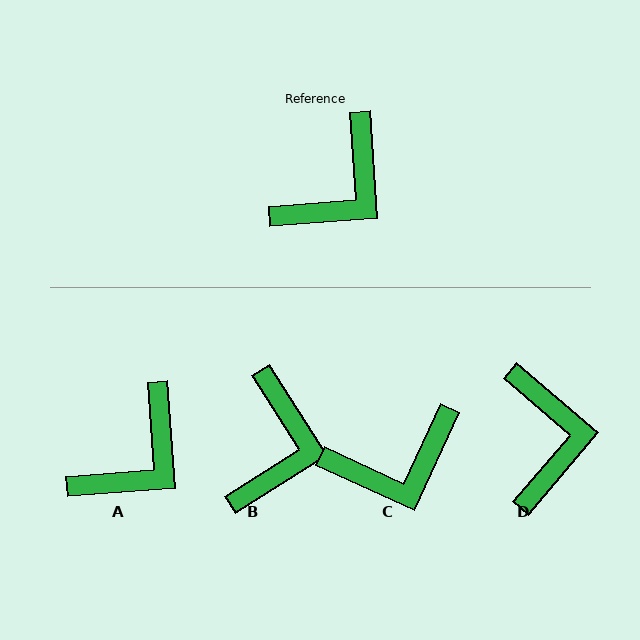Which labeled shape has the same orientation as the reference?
A.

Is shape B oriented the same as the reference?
No, it is off by about 28 degrees.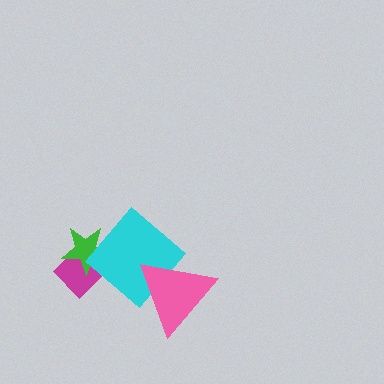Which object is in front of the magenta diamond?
The green star is in front of the magenta diamond.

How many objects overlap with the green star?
2 objects overlap with the green star.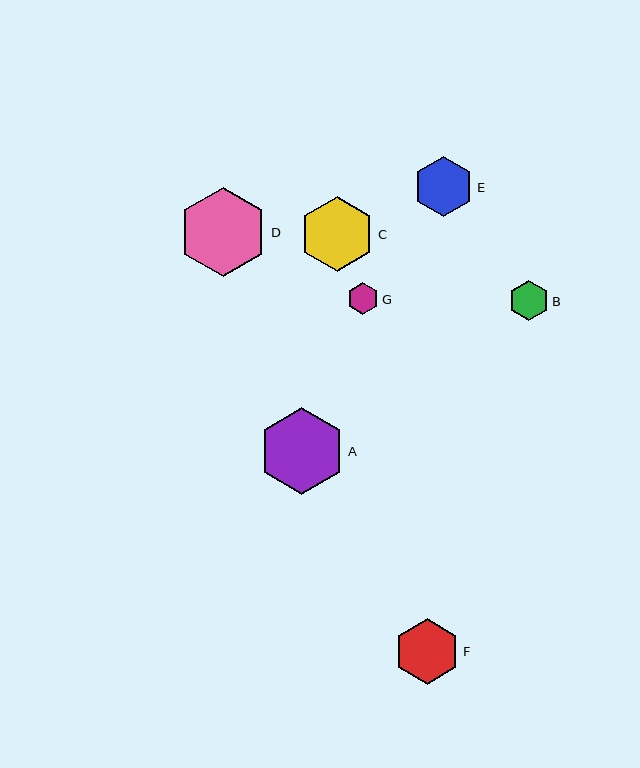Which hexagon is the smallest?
Hexagon G is the smallest with a size of approximately 32 pixels.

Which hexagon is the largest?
Hexagon D is the largest with a size of approximately 90 pixels.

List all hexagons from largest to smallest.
From largest to smallest: D, A, C, F, E, B, G.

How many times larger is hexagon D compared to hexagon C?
Hexagon D is approximately 1.2 times the size of hexagon C.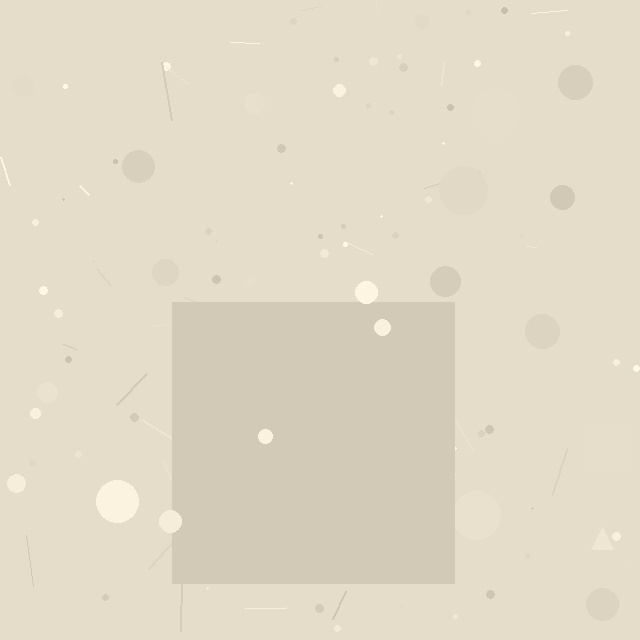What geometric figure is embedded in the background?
A square is embedded in the background.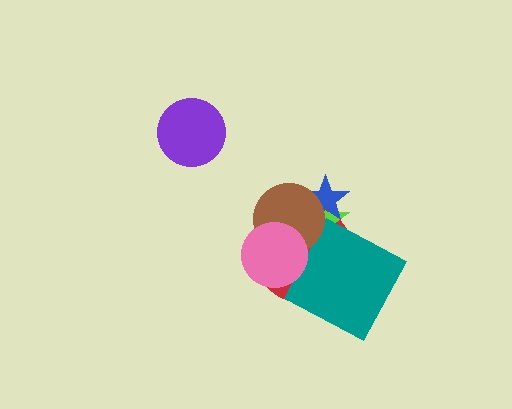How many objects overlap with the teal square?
2 objects overlap with the teal square.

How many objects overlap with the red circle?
5 objects overlap with the red circle.